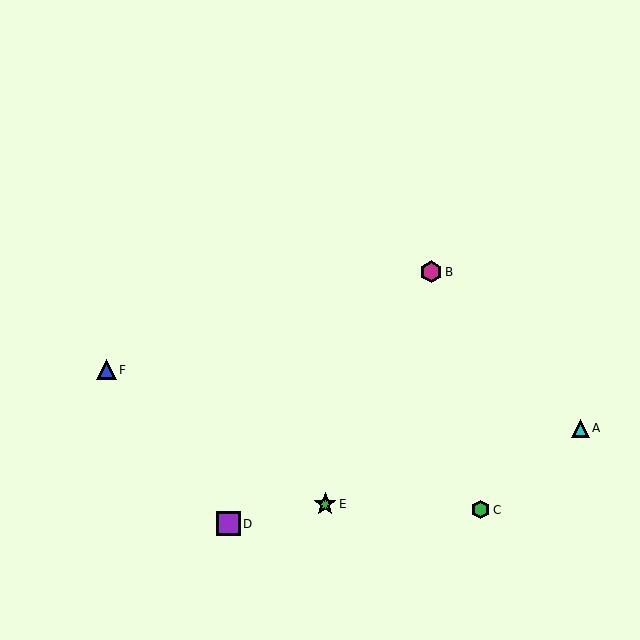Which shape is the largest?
The purple square (labeled D) is the largest.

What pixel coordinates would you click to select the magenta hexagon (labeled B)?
Click at (431, 272) to select the magenta hexagon B.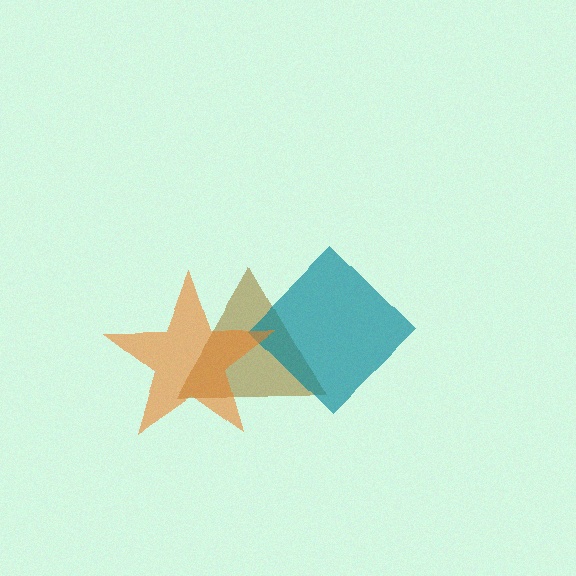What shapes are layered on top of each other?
The layered shapes are: a brown triangle, a teal diamond, an orange star.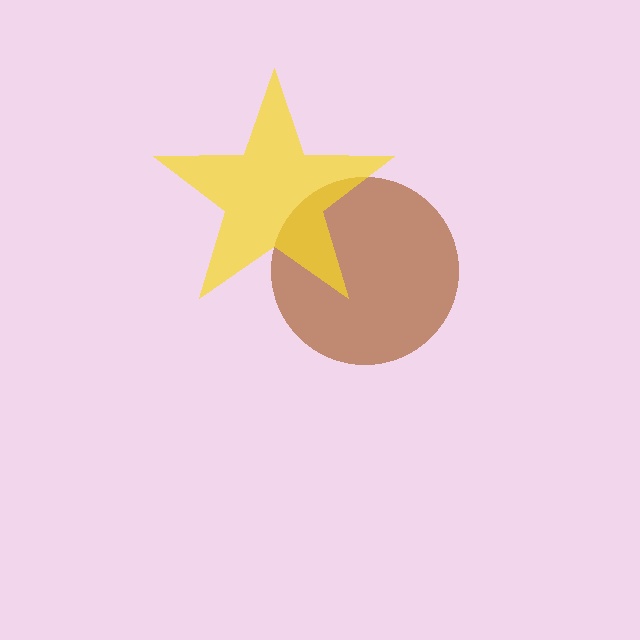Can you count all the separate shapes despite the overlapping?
Yes, there are 2 separate shapes.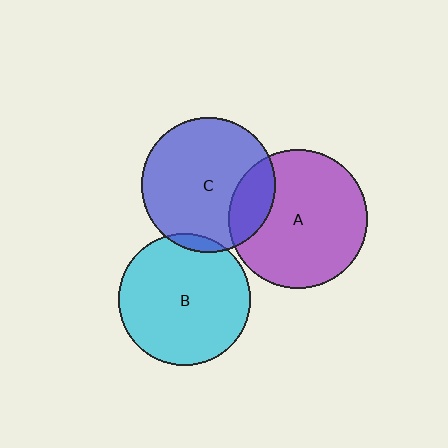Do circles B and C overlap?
Yes.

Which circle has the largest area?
Circle A (purple).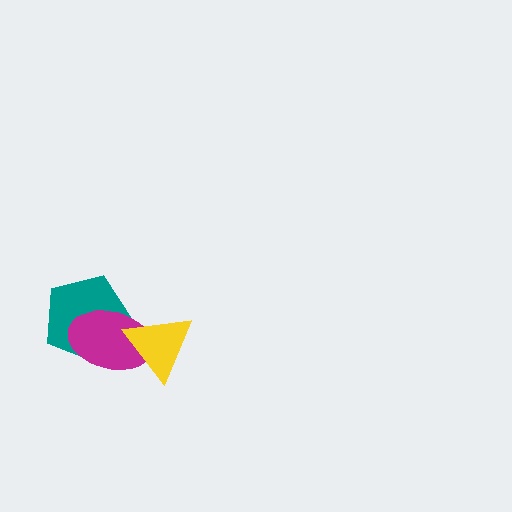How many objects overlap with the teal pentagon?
2 objects overlap with the teal pentagon.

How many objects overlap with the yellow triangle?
2 objects overlap with the yellow triangle.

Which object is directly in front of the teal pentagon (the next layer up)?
The magenta ellipse is directly in front of the teal pentagon.